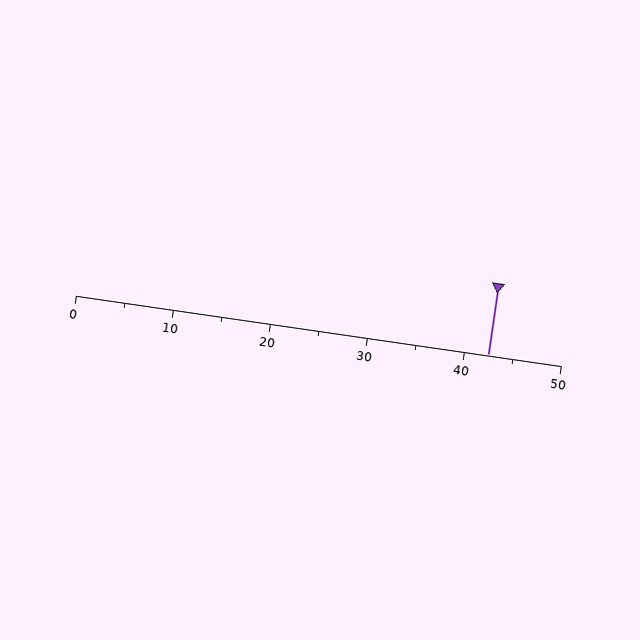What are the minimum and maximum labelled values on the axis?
The axis runs from 0 to 50.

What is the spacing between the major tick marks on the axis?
The major ticks are spaced 10 apart.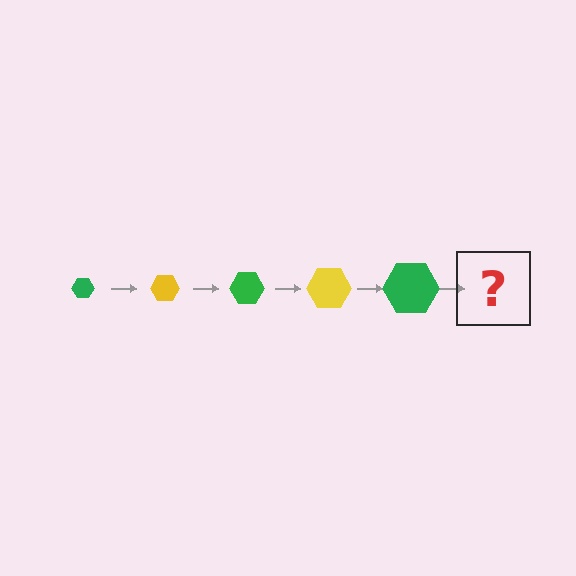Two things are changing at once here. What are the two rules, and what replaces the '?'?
The two rules are that the hexagon grows larger each step and the color cycles through green and yellow. The '?' should be a yellow hexagon, larger than the previous one.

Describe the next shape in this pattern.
It should be a yellow hexagon, larger than the previous one.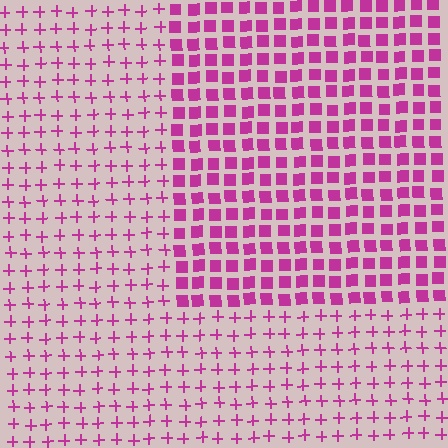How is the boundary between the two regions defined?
The boundary is defined by a change in element shape: squares inside vs. plus signs outside. All elements share the same color and spacing.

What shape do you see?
I see a rectangle.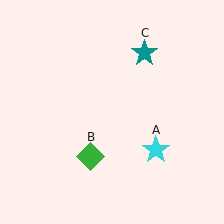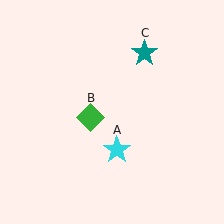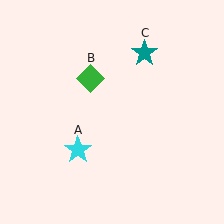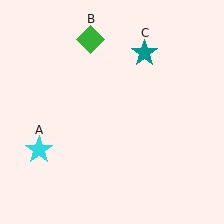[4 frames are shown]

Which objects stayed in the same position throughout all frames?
Teal star (object C) remained stationary.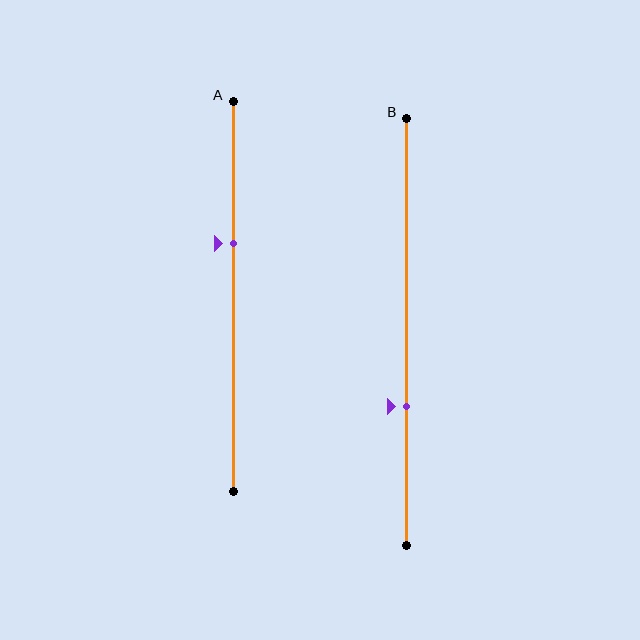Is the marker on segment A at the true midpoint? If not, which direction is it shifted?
No, the marker on segment A is shifted upward by about 14% of the segment length.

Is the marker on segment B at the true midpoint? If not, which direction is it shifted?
No, the marker on segment B is shifted downward by about 17% of the segment length.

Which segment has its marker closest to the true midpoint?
Segment A has its marker closest to the true midpoint.